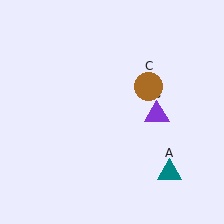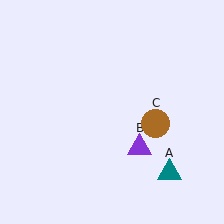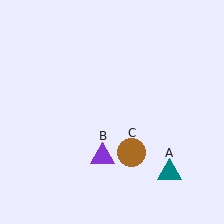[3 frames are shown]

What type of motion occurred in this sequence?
The purple triangle (object B), brown circle (object C) rotated clockwise around the center of the scene.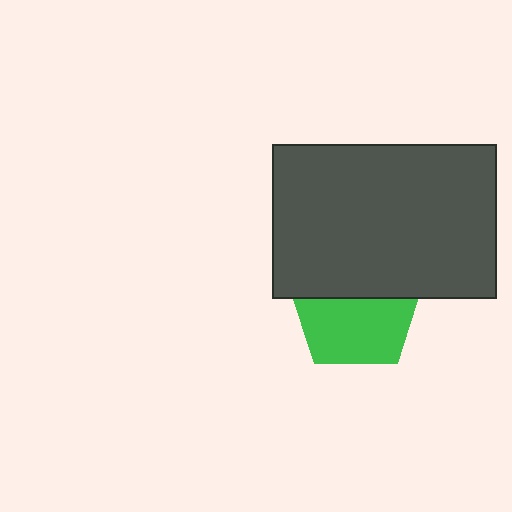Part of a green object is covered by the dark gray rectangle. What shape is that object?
It is a pentagon.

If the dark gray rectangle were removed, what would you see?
You would see the complete green pentagon.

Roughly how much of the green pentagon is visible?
About half of it is visible (roughly 56%).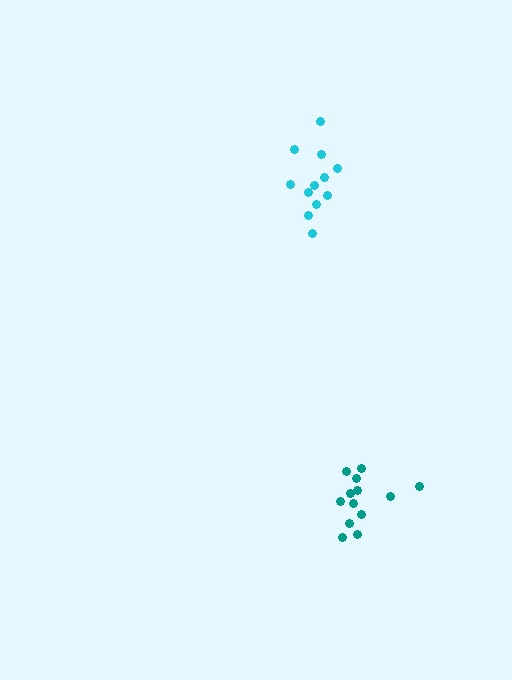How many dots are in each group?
Group 1: 12 dots, Group 2: 13 dots (25 total).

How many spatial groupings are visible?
There are 2 spatial groupings.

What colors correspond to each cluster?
The clusters are colored: cyan, teal.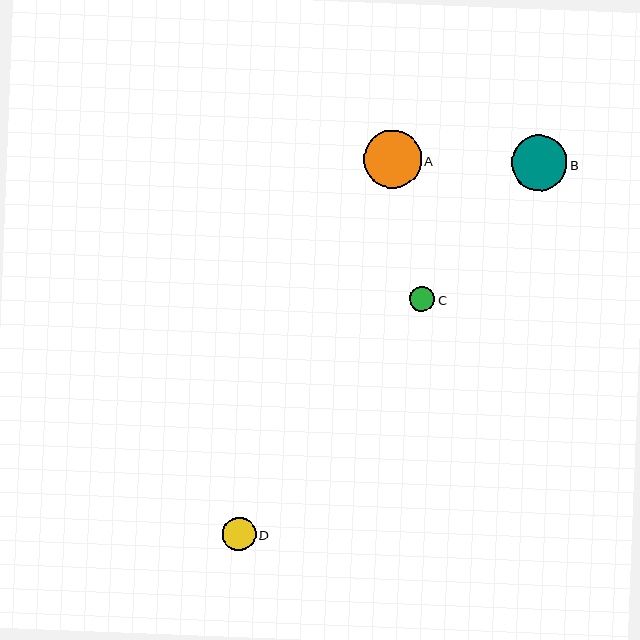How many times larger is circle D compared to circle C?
Circle D is approximately 1.3 times the size of circle C.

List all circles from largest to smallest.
From largest to smallest: A, B, D, C.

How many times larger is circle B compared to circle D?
Circle B is approximately 1.7 times the size of circle D.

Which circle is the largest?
Circle A is the largest with a size of approximately 57 pixels.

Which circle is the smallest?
Circle C is the smallest with a size of approximately 25 pixels.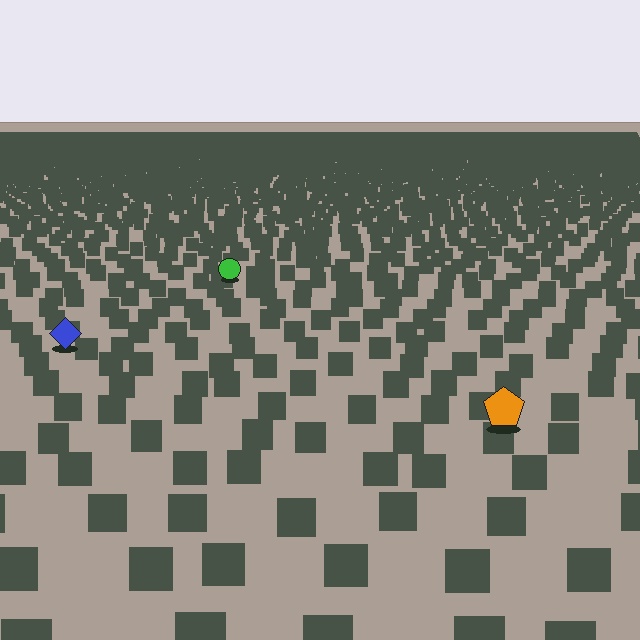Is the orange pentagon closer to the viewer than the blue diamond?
Yes. The orange pentagon is closer — you can tell from the texture gradient: the ground texture is coarser near it.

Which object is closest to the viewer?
The orange pentagon is closest. The texture marks near it are larger and more spread out.